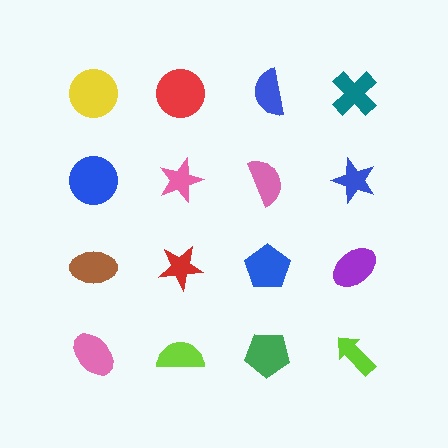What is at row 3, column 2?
A red star.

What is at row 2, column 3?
A pink semicircle.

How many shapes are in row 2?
4 shapes.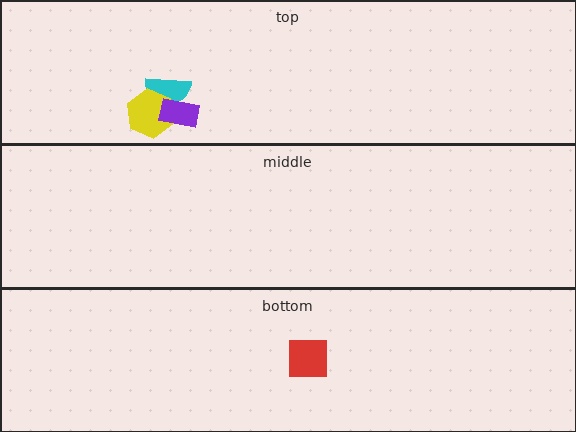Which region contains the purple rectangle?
The top region.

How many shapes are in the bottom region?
1.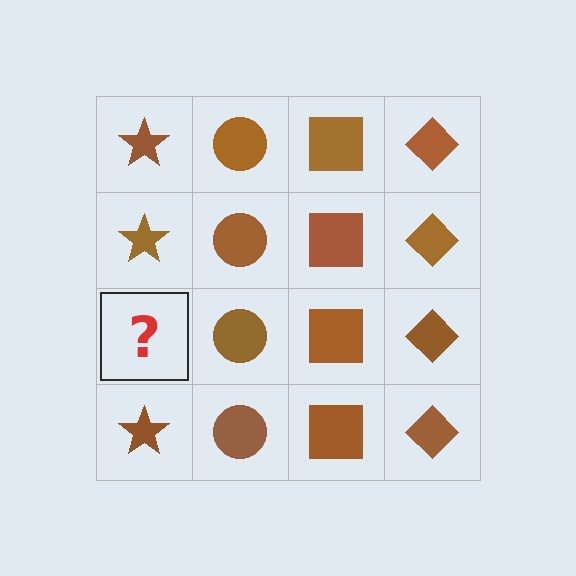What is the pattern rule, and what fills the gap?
The rule is that each column has a consistent shape. The gap should be filled with a brown star.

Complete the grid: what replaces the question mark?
The question mark should be replaced with a brown star.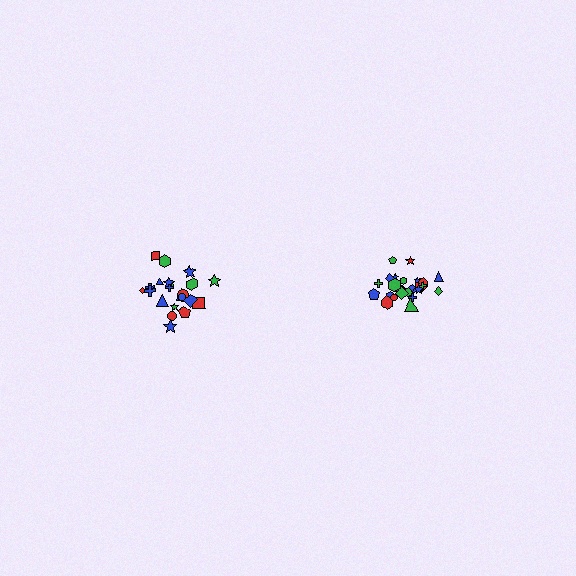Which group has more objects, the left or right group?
The right group.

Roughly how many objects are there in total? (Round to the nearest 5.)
Roughly 45 objects in total.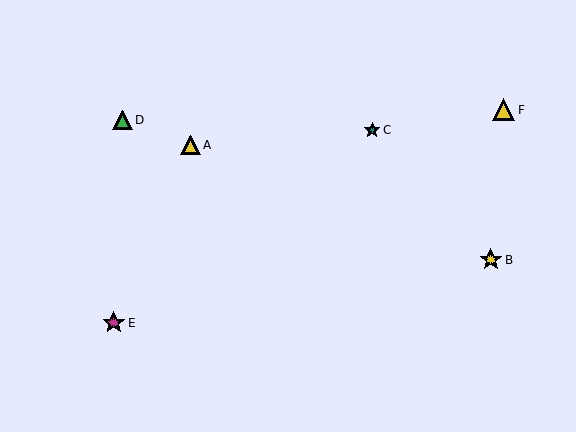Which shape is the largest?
The yellow triangle (labeled F) is the largest.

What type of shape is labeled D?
Shape D is a green triangle.